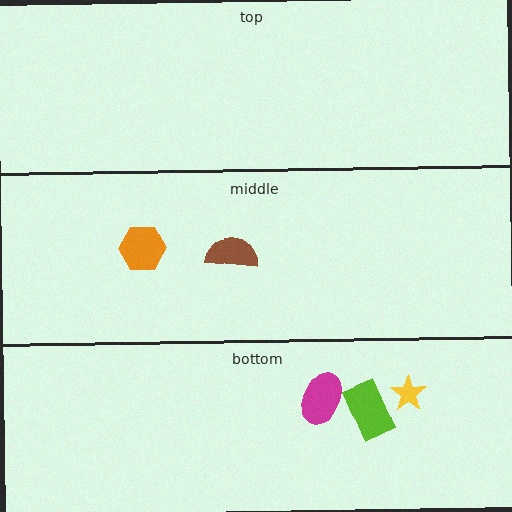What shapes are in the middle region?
The brown semicircle, the orange hexagon.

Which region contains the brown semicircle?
The middle region.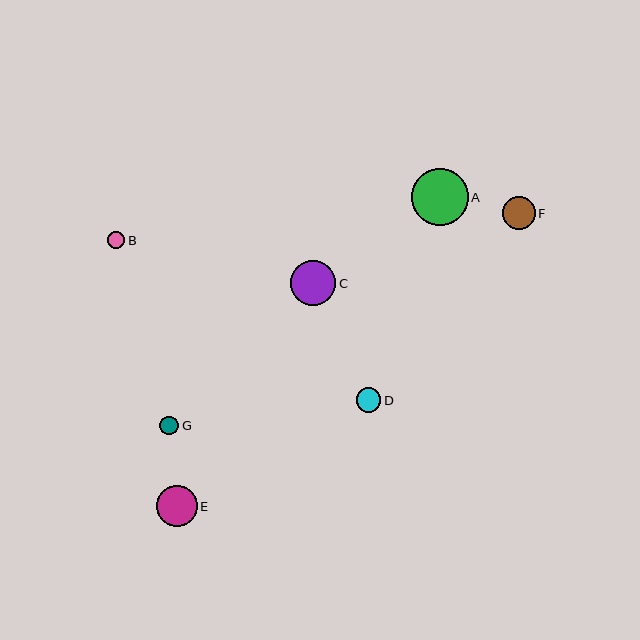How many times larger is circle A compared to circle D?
Circle A is approximately 2.3 times the size of circle D.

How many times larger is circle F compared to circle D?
Circle F is approximately 1.3 times the size of circle D.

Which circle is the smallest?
Circle B is the smallest with a size of approximately 17 pixels.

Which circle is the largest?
Circle A is the largest with a size of approximately 57 pixels.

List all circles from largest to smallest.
From largest to smallest: A, C, E, F, D, G, B.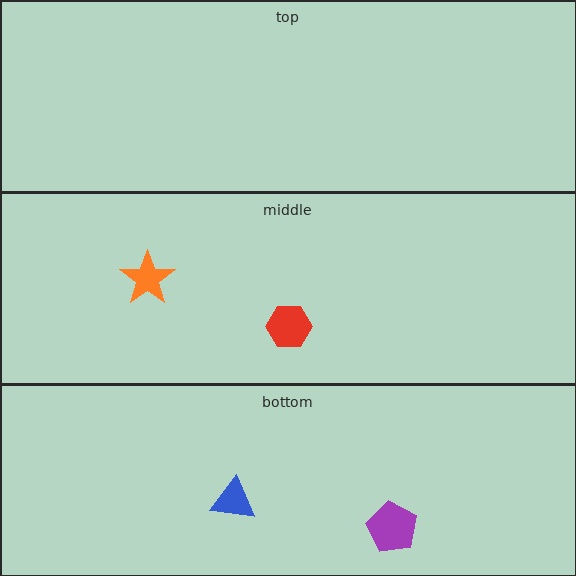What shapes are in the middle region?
The red hexagon, the orange star.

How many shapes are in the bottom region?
2.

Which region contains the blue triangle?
The bottom region.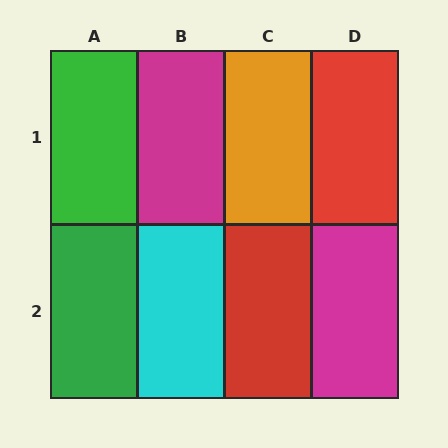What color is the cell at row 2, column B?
Cyan.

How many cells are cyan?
1 cell is cyan.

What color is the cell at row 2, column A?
Green.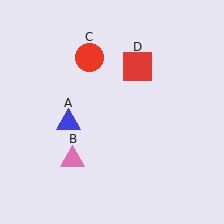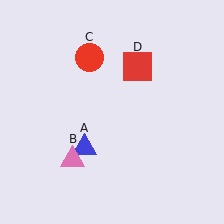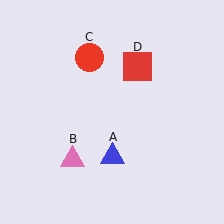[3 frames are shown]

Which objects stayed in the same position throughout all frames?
Pink triangle (object B) and red circle (object C) and red square (object D) remained stationary.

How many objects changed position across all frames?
1 object changed position: blue triangle (object A).